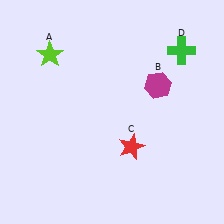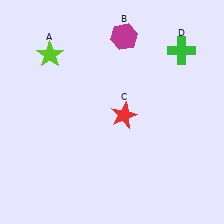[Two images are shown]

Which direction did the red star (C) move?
The red star (C) moved up.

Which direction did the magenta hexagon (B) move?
The magenta hexagon (B) moved up.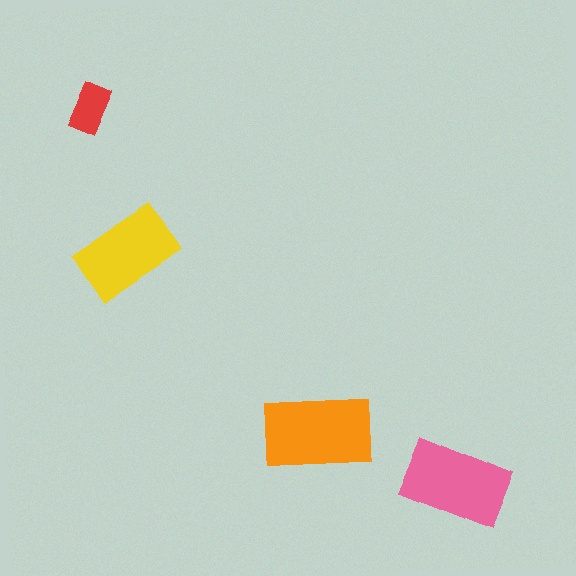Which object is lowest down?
The pink rectangle is bottommost.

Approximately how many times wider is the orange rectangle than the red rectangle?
About 2 times wider.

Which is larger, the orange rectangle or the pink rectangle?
The orange one.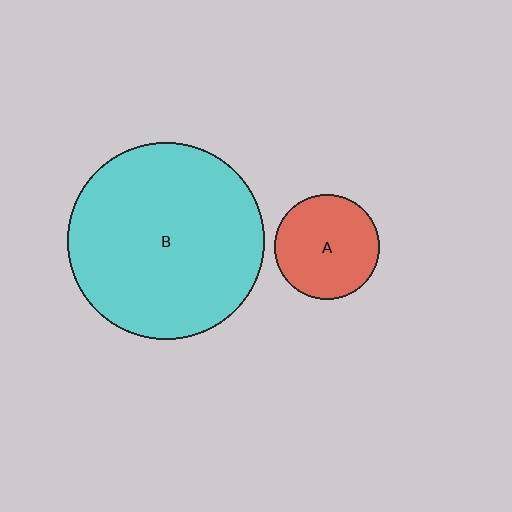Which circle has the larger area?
Circle B (cyan).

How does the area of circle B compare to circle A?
Approximately 3.5 times.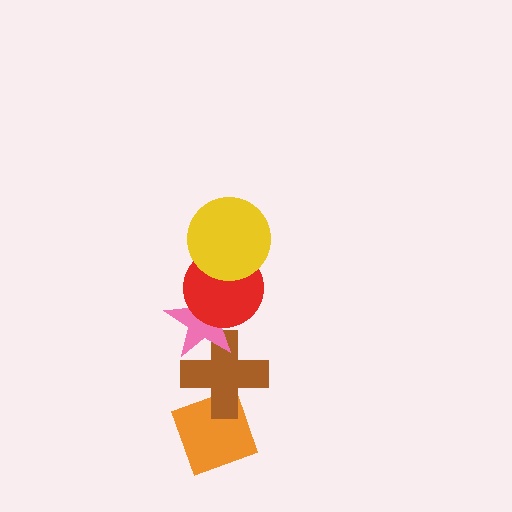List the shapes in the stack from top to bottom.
From top to bottom: the yellow circle, the red circle, the pink star, the brown cross, the orange diamond.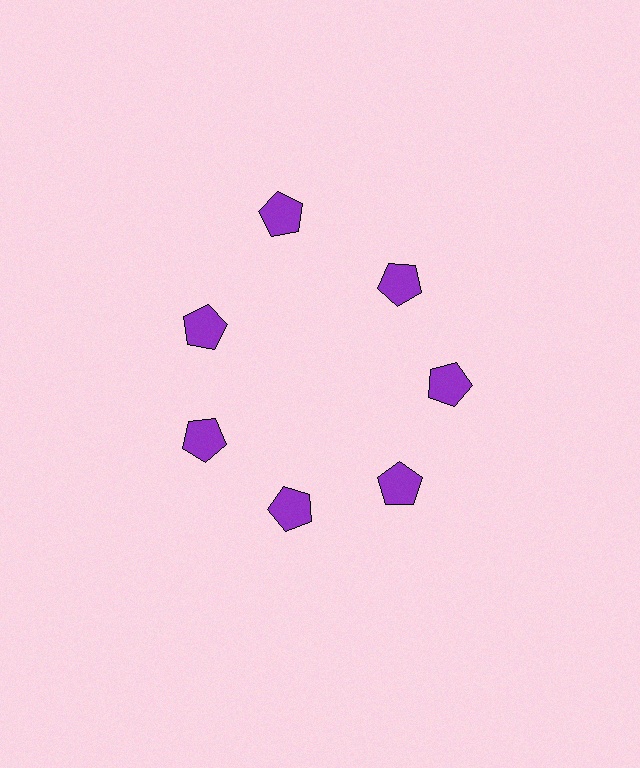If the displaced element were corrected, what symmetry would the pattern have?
It would have 7-fold rotational symmetry — the pattern would map onto itself every 51 degrees.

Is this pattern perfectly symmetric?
No. The 7 purple pentagons are arranged in a ring, but one element near the 12 o'clock position is pushed outward from the center, breaking the 7-fold rotational symmetry.